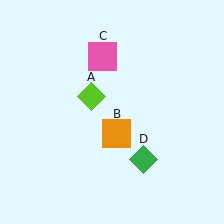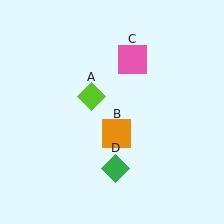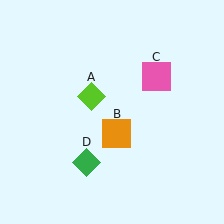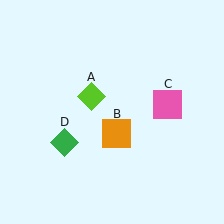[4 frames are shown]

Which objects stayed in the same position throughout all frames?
Lime diamond (object A) and orange square (object B) remained stationary.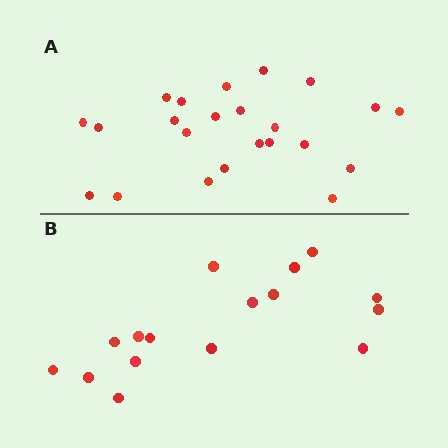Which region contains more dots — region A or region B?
Region A (the top region) has more dots.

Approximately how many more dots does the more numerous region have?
Region A has roughly 8 or so more dots than region B.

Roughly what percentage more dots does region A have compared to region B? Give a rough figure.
About 45% more.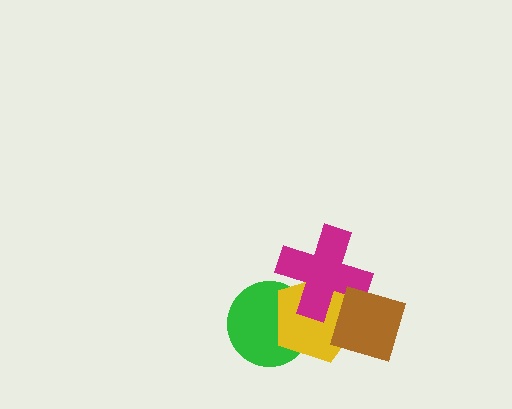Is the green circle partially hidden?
Yes, it is partially covered by another shape.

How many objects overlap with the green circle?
2 objects overlap with the green circle.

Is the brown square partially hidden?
No, no other shape covers it.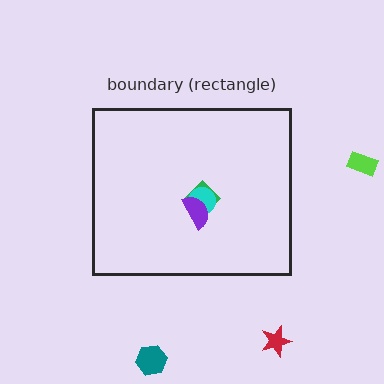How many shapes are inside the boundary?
3 inside, 3 outside.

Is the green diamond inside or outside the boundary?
Inside.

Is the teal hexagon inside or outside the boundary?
Outside.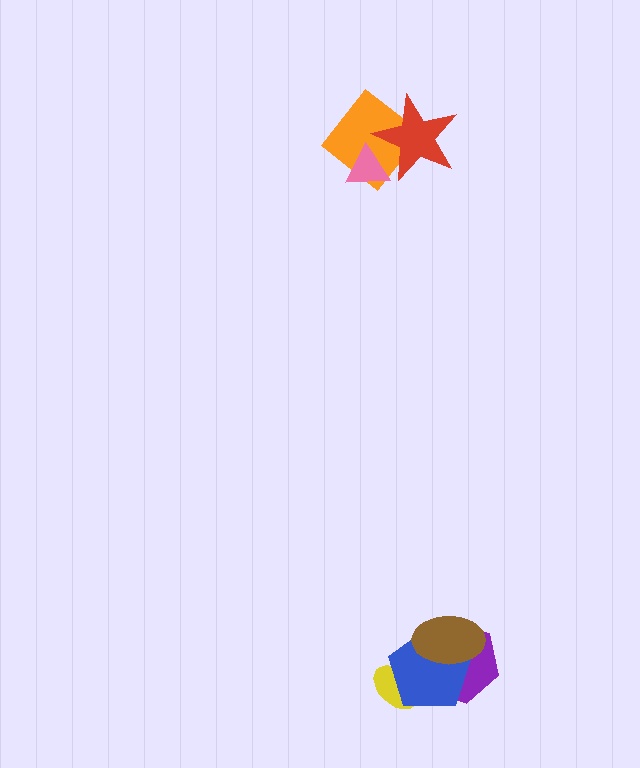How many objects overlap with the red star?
2 objects overlap with the red star.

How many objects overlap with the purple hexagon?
2 objects overlap with the purple hexagon.